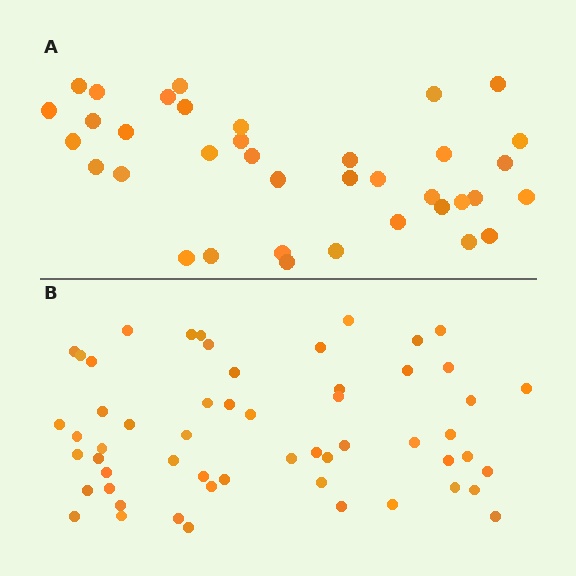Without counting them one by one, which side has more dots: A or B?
Region B (the bottom region) has more dots.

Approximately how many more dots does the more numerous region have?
Region B has approximately 20 more dots than region A.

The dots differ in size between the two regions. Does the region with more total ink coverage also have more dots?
No. Region A has more total ink coverage because its dots are larger, but region B actually contains more individual dots. Total area can be misleading — the number of items is what matters here.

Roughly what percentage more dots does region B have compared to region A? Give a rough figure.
About 50% more.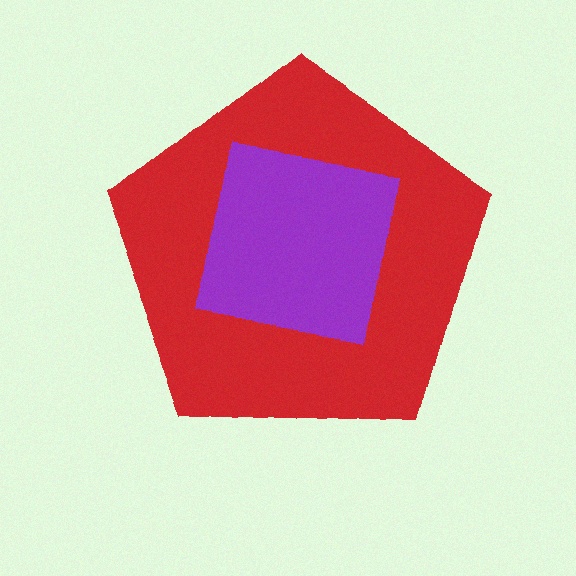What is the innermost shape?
The purple square.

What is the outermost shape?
The red pentagon.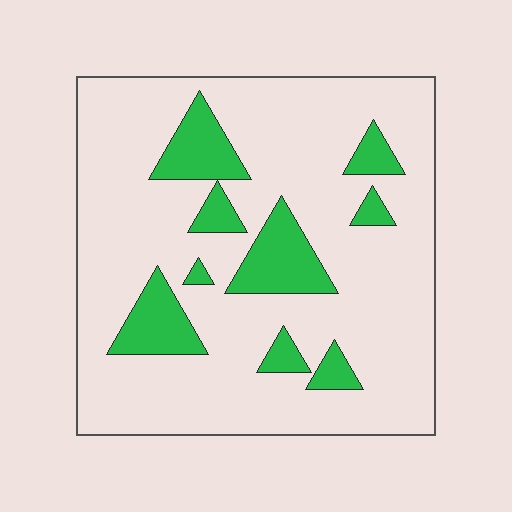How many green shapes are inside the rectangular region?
9.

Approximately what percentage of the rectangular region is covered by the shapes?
Approximately 20%.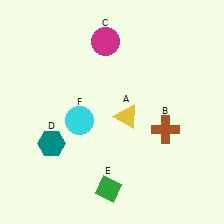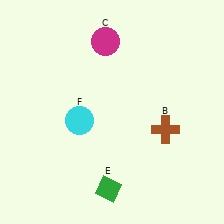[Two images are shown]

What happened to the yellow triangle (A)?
The yellow triangle (A) was removed in Image 2. It was in the bottom-right area of Image 1.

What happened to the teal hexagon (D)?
The teal hexagon (D) was removed in Image 2. It was in the bottom-left area of Image 1.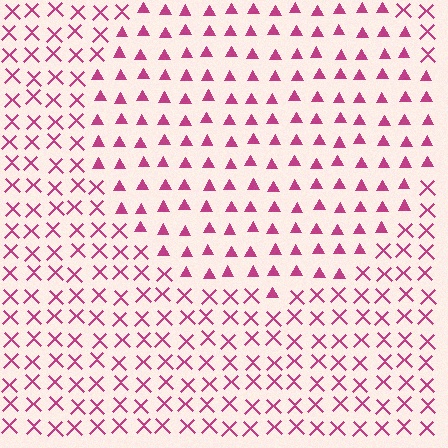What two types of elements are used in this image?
The image uses triangles inside the circle region and X marks outside it.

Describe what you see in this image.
The image is filled with small magenta elements arranged in a uniform grid. A circle-shaped region contains triangles, while the surrounding area contains X marks. The boundary is defined purely by the change in element shape.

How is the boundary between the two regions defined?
The boundary is defined by a change in element shape: triangles inside vs. X marks outside. All elements share the same color and spacing.